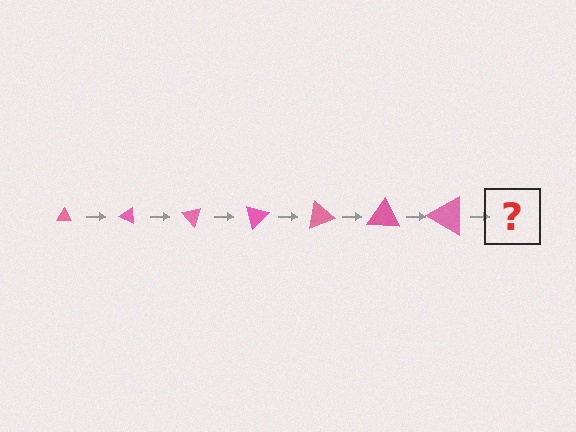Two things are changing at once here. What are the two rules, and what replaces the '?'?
The two rules are that the triangle grows larger each step and it rotates 25 degrees each step. The '?' should be a triangle, larger than the previous one and rotated 175 degrees from the start.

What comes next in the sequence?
The next element should be a triangle, larger than the previous one and rotated 175 degrees from the start.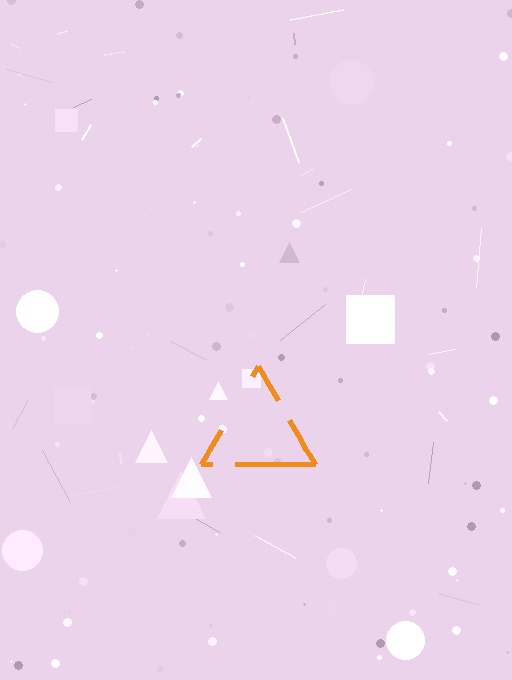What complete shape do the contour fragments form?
The contour fragments form a triangle.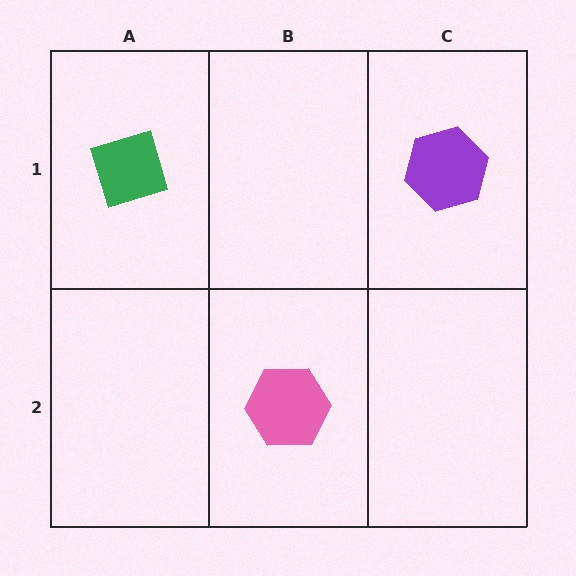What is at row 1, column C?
A purple hexagon.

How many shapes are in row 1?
2 shapes.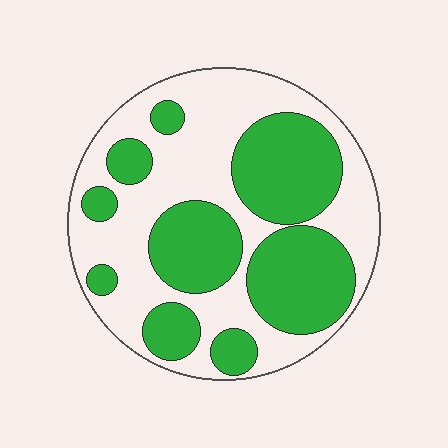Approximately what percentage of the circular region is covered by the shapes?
Approximately 45%.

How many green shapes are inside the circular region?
9.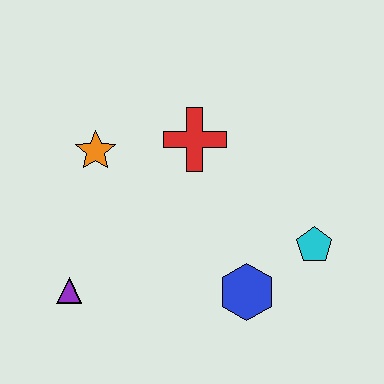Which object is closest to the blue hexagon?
The cyan pentagon is closest to the blue hexagon.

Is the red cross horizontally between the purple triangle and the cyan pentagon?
Yes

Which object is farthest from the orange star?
The cyan pentagon is farthest from the orange star.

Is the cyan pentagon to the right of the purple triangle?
Yes